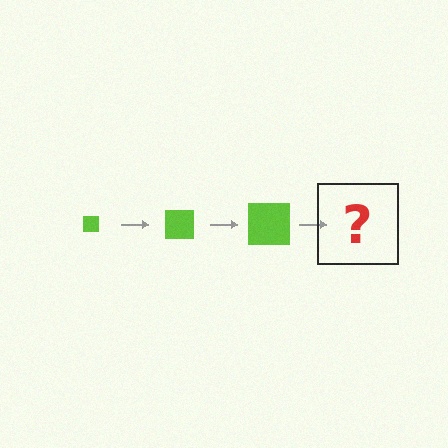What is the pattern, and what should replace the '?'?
The pattern is that the square gets progressively larger each step. The '?' should be a lime square, larger than the previous one.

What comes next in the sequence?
The next element should be a lime square, larger than the previous one.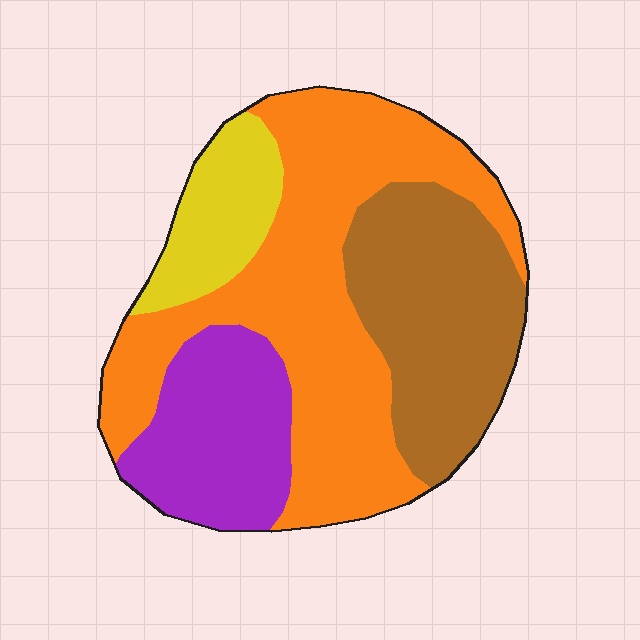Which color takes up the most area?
Orange, at roughly 45%.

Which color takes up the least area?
Yellow, at roughly 10%.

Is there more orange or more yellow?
Orange.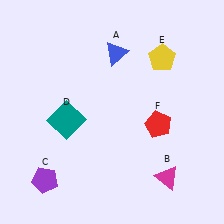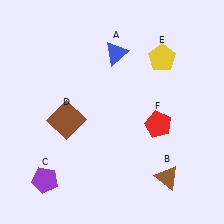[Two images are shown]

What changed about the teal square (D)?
In Image 1, D is teal. In Image 2, it changed to brown.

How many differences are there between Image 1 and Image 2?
There are 2 differences between the two images.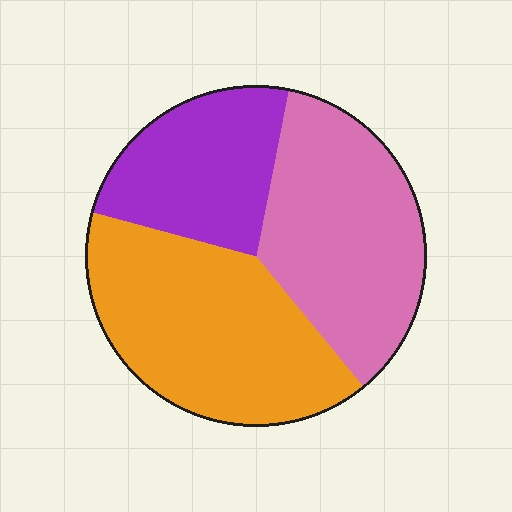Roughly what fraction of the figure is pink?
Pink covers about 35% of the figure.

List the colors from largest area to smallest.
From largest to smallest: orange, pink, purple.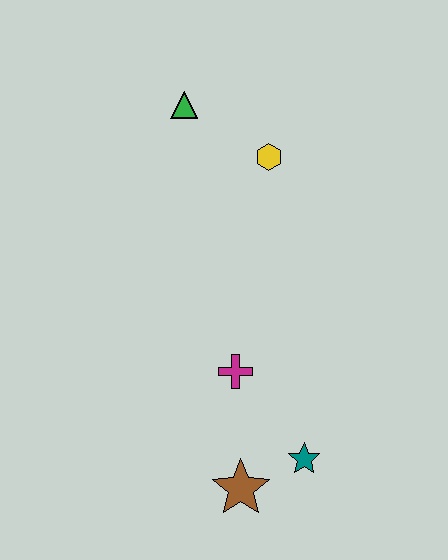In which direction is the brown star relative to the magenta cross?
The brown star is below the magenta cross.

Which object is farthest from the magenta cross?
The green triangle is farthest from the magenta cross.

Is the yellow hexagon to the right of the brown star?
Yes